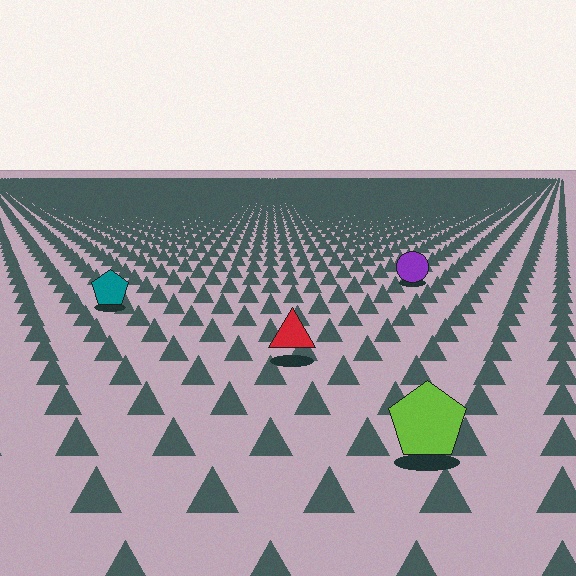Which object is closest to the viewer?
The lime pentagon is closest. The texture marks near it are larger and more spread out.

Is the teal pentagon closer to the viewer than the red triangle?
No. The red triangle is closer — you can tell from the texture gradient: the ground texture is coarser near it.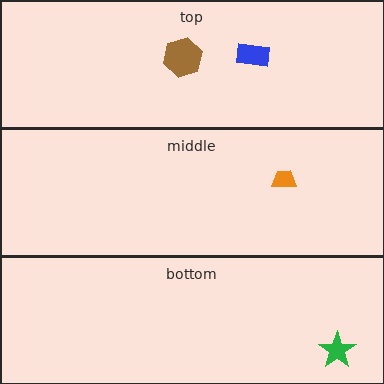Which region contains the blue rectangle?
The top region.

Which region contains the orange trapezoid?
The middle region.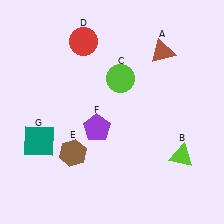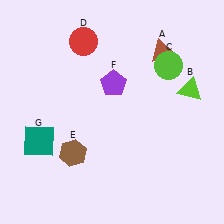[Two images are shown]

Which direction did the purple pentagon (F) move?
The purple pentagon (F) moved up.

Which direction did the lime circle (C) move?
The lime circle (C) moved right.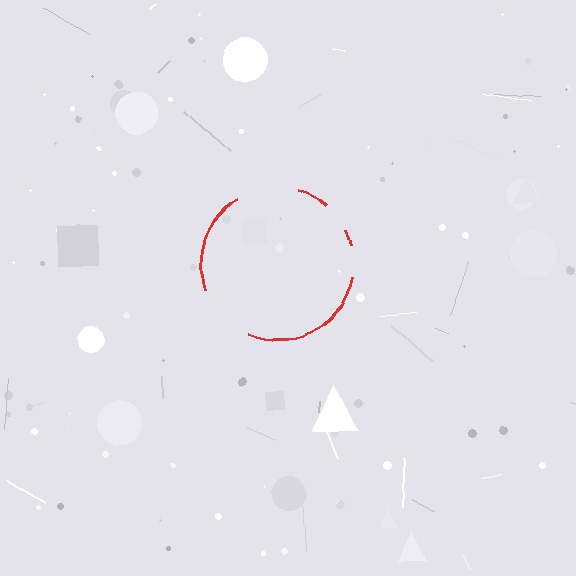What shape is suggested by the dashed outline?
The dashed outline suggests a circle.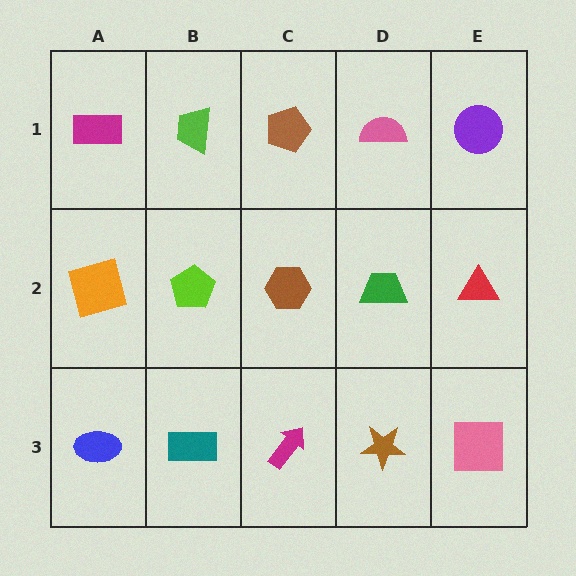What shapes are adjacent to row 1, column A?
An orange square (row 2, column A), a lime trapezoid (row 1, column B).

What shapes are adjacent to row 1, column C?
A brown hexagon (row 2, column C), a lime trapezoid (row 1, column B), a pink semicircle (row 1, column D).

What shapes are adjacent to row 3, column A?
An orange square (row 2, column A), a teal rectangle (row 3, column B).